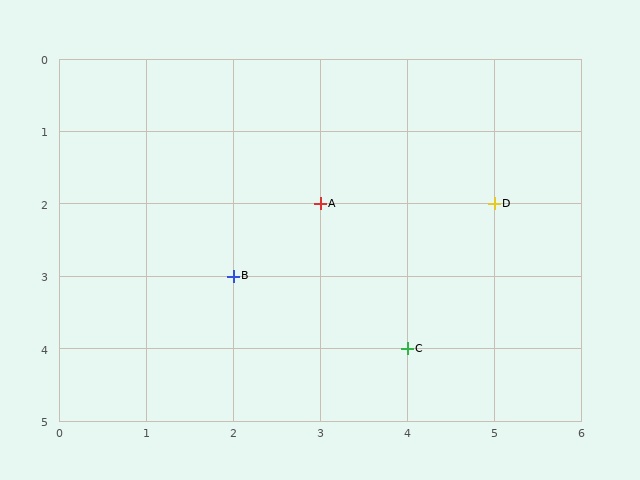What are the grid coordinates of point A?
Point A is at grid coordinates (3, 2).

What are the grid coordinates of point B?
Point B is at grid coordinates (2, 3).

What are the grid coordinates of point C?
Point C is at grid coordinates (4, 4).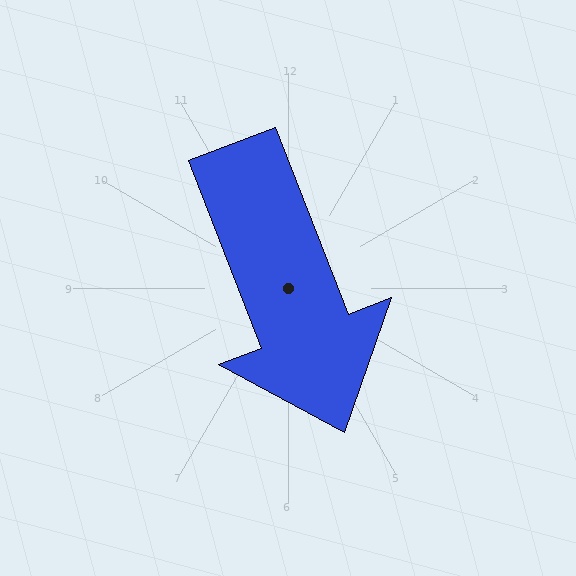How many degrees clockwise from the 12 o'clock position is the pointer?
Approximately 159 degrees.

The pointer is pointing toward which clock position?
Roughly 5 o'clock.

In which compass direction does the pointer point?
South.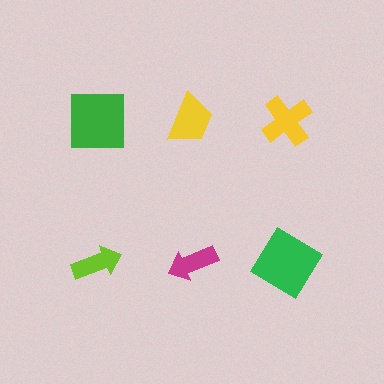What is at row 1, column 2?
A yellow trapezoid.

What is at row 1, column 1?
A green square.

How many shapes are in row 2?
3 shapes.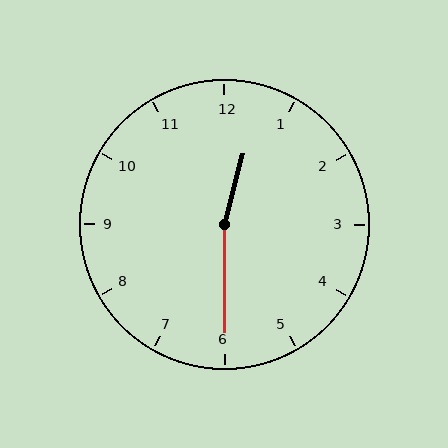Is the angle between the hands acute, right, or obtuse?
It is obtuse.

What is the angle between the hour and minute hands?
Approximately 165 degrees.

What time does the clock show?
12:30.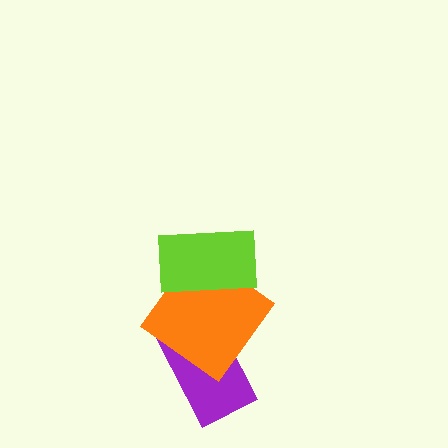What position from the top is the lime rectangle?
The lime rectangle is 1st from the top.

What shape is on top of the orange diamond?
The lime rectangle is on top of the orange diamond.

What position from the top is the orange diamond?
The orange diamond is 2nd from the top.